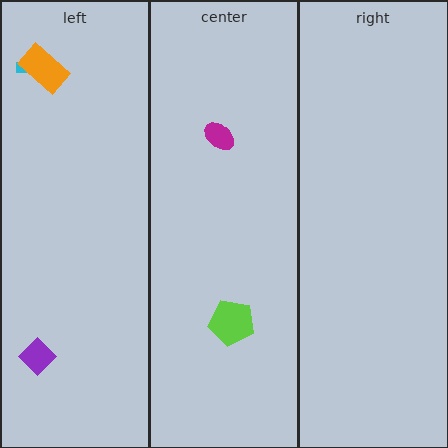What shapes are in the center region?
The lime pentagon, the magenta ellipse.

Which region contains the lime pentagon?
The center region.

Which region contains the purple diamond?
The left region.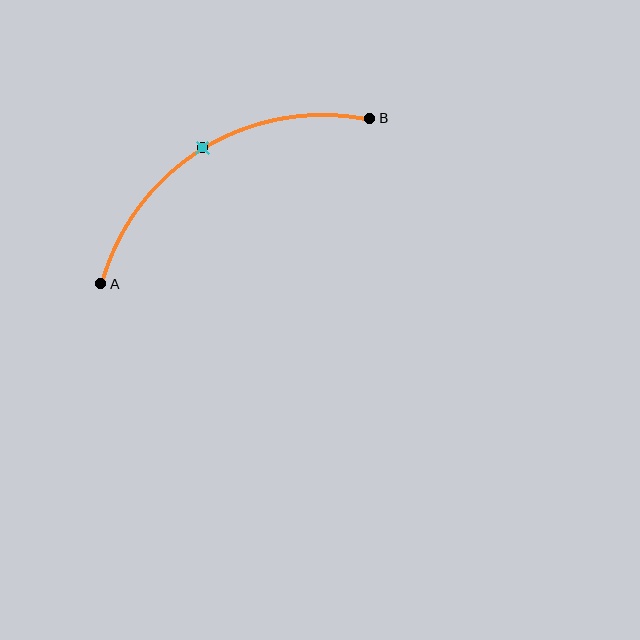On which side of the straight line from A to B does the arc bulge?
The arc bulges above the straight line connecting A and B.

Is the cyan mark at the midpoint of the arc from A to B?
Yes. The cyan mark lies on the arc at equal arc-length from both A and B — it is the arc midpoint.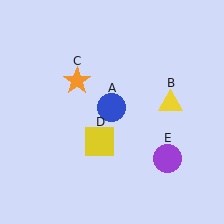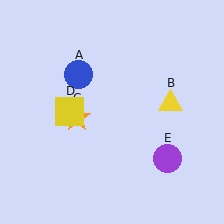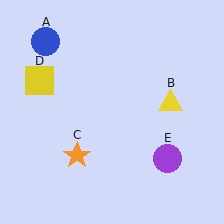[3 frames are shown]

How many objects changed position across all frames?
3 objects changed position: blue circle (object A), orange star (object C), yellow square (object D).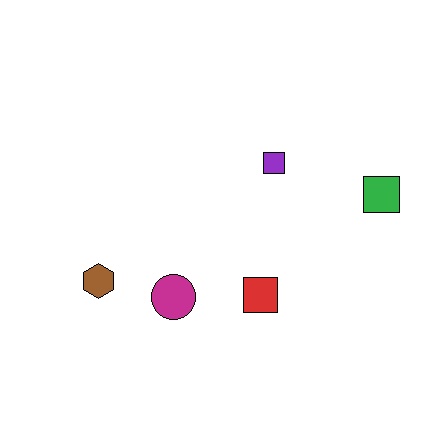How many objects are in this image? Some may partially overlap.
There are 5 objects.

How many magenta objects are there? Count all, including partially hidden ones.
There is 1 magenta object.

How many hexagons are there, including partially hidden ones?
There is 1 hexagon.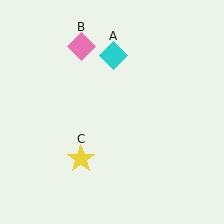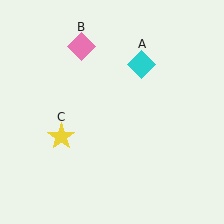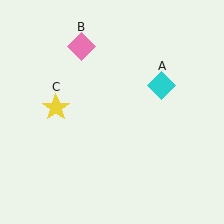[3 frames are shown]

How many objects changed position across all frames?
2 objects changed position: cyan diamond (object A), yellow star (object C).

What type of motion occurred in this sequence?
The cyan diamond (object A), yellow star (object C) rotated clockwise around the center of the scene.